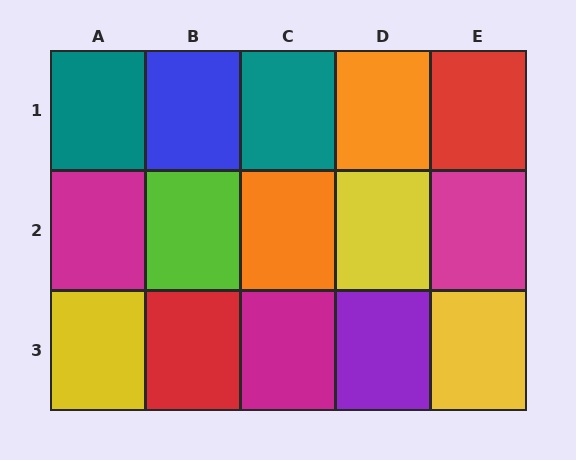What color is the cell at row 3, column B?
Red.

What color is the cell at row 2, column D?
Yellow.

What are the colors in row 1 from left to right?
Teal, blue, teal, orange, red.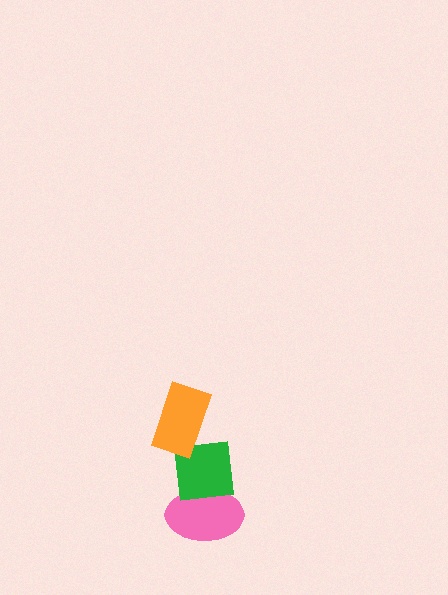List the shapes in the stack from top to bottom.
From top to bottom: the orange rectangle, the green square, the pink ellipse.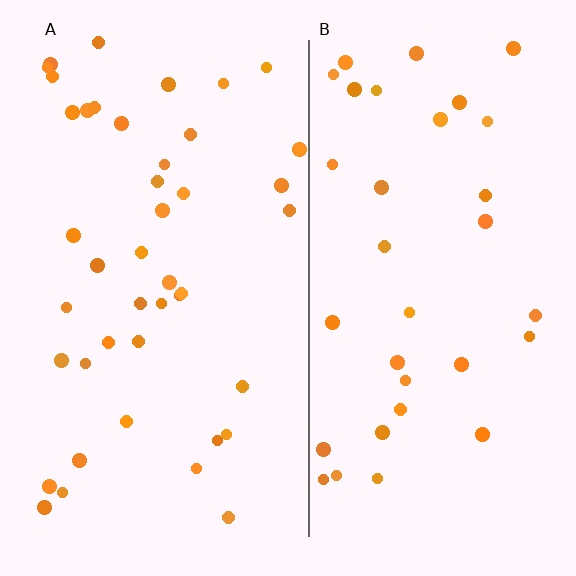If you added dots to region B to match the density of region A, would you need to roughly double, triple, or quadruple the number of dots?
Approximately double.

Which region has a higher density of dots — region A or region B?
A (the left).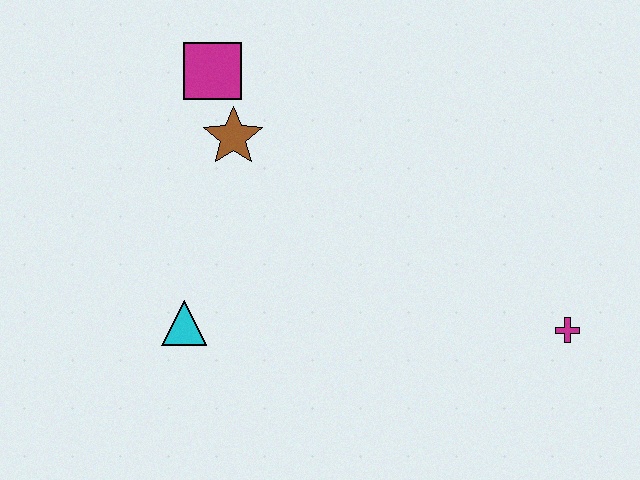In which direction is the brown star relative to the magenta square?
The brown star is below the magenta square.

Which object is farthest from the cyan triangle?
The magenta cross is farthest from the cyan triangle.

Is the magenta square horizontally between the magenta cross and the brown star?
No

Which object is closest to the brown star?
The magenta square is closest to the brown star.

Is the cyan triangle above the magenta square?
No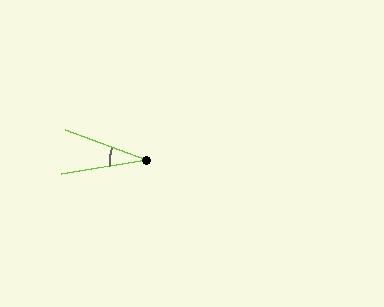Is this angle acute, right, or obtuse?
It is acute.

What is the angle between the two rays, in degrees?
Approximately 29 degrees.